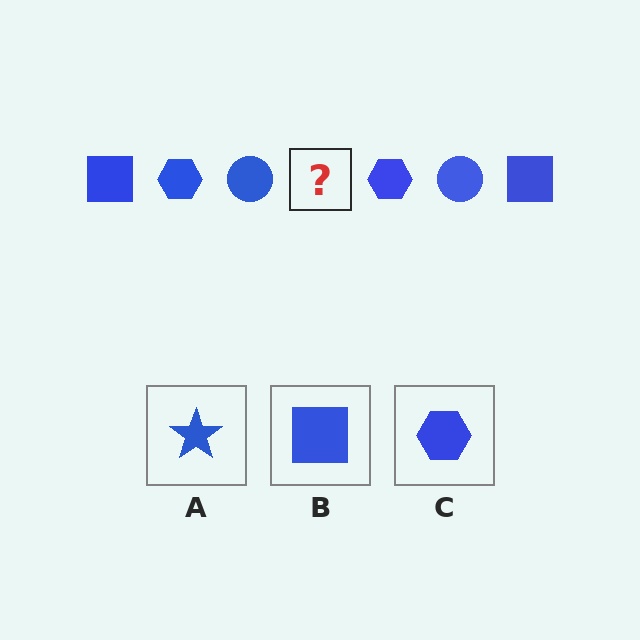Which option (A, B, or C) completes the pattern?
B.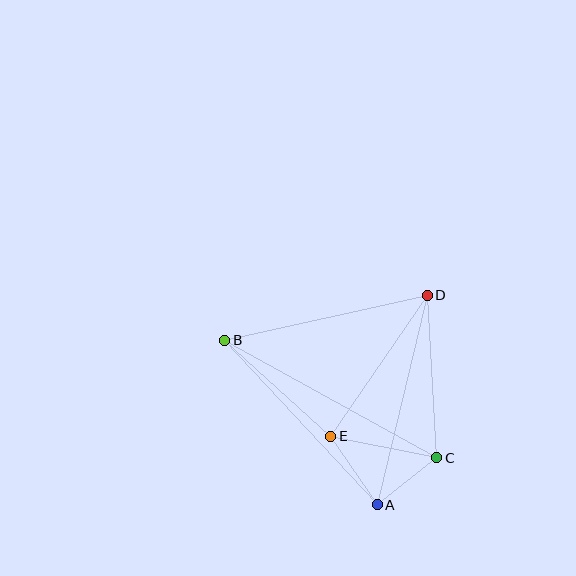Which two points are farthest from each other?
Points B and C are farthest from each other.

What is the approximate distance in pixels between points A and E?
The distance between A and E is approximately 83 pixels.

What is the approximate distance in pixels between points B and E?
The distance between B and E is approximately 143 pixels.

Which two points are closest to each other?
Points A and C are closest to each other.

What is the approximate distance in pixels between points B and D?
The distance between B and D is approximately 207 pixels.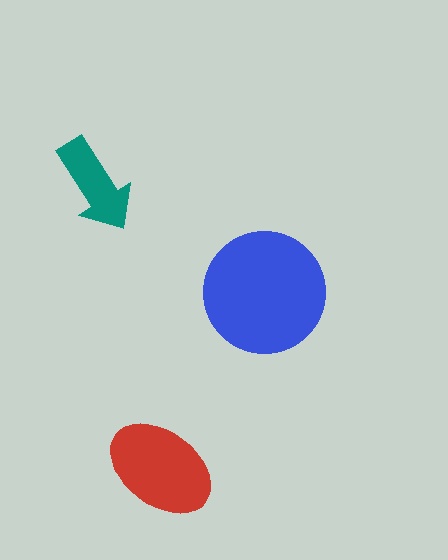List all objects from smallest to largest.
The teal arrow, the red ellipse, the blue circle.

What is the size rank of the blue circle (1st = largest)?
1st.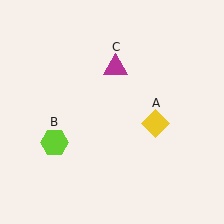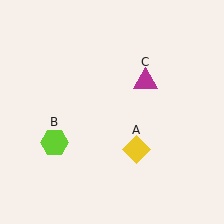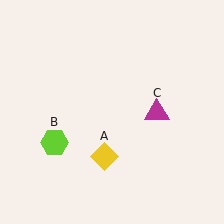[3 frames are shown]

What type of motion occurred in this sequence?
The yellow diamond (object A), magenta triangle (object C) rotated clockwise around the center of the scene.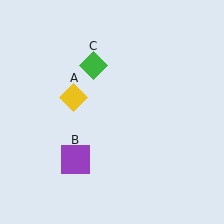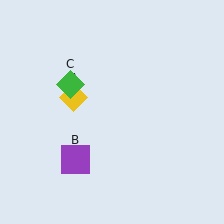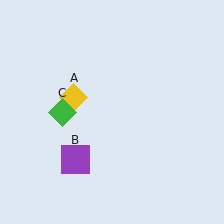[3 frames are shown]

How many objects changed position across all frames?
1 object changed position: green diamond (object C).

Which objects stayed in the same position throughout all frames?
Yellow diamond (object A) and purple square (object B) remained stationary.